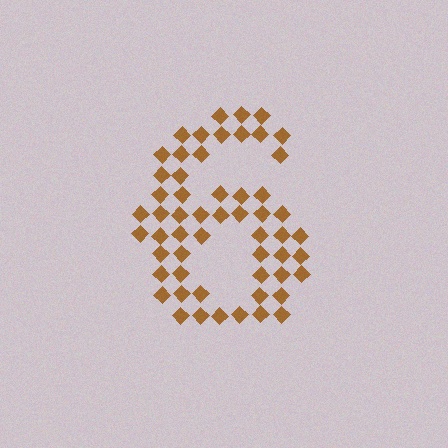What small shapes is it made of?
It is made of small diamonds.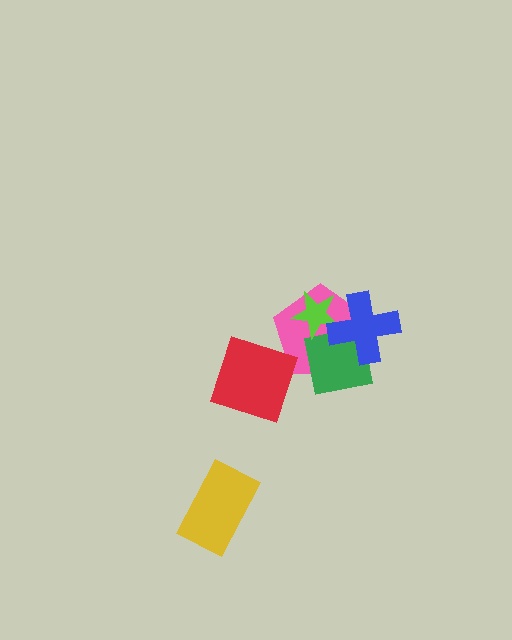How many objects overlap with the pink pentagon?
4 objects overlap with the pink pentagon.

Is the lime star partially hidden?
Yes, it is partially covered by another shape.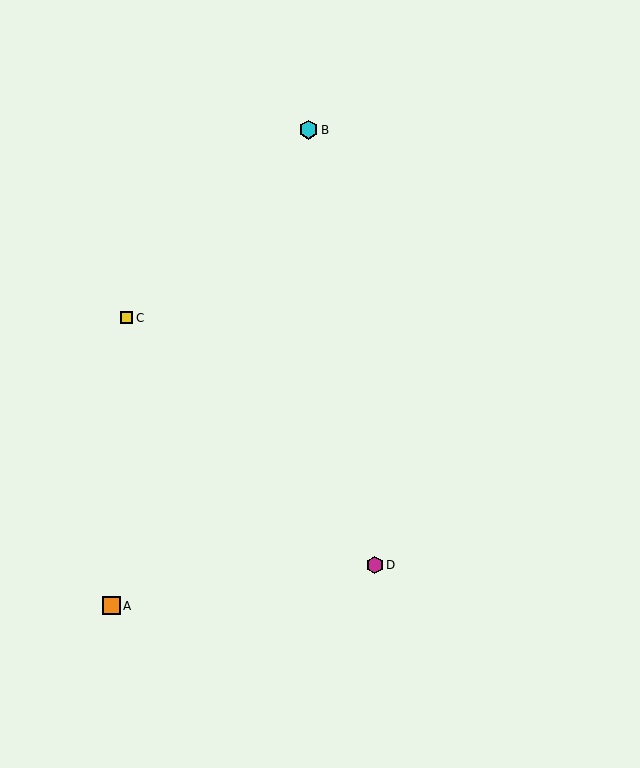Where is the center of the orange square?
The center of the orange square is at (111, 606).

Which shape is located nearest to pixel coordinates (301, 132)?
The cyan hexagon (labeled B) at (309, 130) is nearest to that location.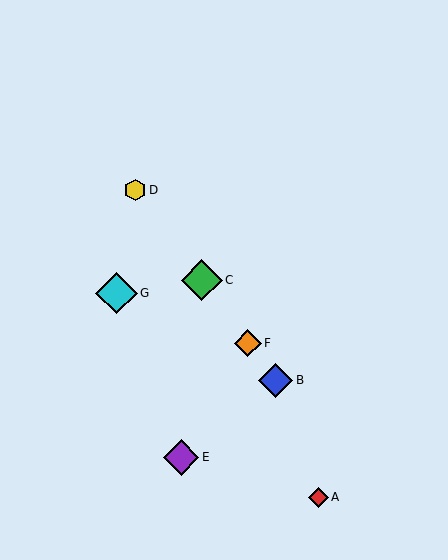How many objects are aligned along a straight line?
4 objects (B, C, D, F) are aligned along a straight line.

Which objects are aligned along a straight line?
Objects B, C, D, F are aligned along a straight line.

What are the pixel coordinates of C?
Object C is at (202, 280).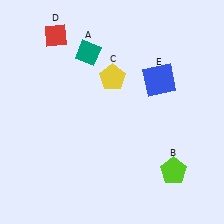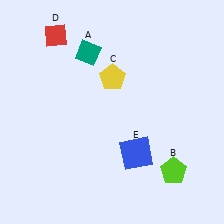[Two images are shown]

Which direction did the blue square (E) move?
The blue square (E) moved down.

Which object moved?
The blue square (E) moved down.